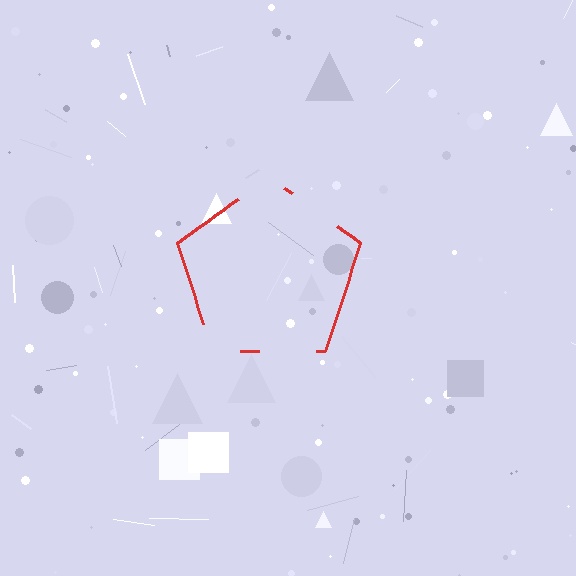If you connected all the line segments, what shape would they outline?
They would outline a pentagon.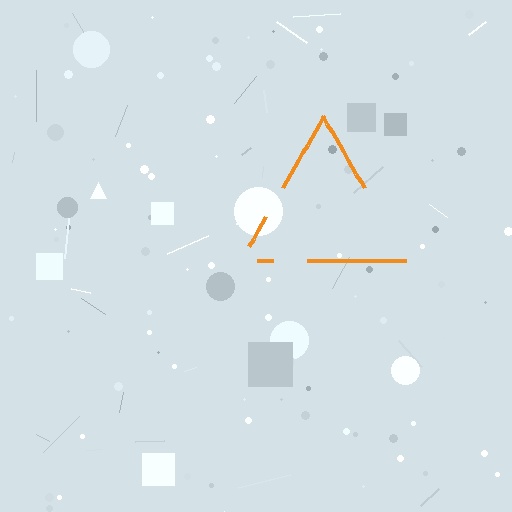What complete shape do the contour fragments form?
The contour fragments form a triangle.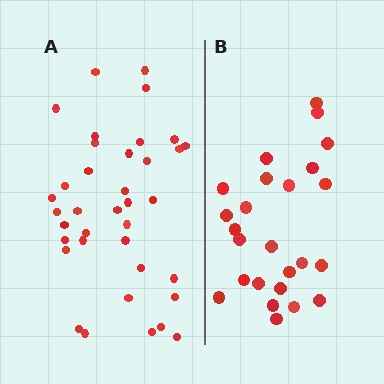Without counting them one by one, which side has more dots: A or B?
Region A (the left region) has more dots.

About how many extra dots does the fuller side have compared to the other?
Region A has roughly 12 or so more dots than region B.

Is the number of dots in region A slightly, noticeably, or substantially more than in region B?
Region A has substantially more. The ratio is roughly 1.5 to 1.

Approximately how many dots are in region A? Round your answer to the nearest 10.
About 40 dots. (The exact count is 37, which rounds to 40.)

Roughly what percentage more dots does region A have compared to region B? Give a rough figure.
About 50% more.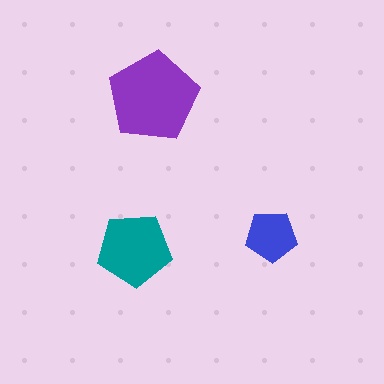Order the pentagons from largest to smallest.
the purple one, the teal one, the blue one.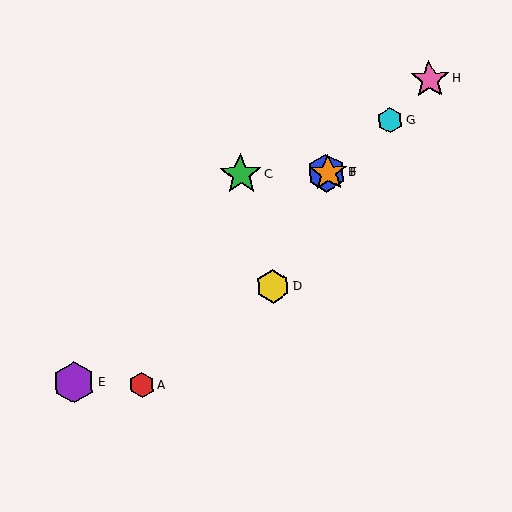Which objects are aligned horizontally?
Objects B, C, F are aligned horizontally.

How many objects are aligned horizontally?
3 objects (B, C, F) are aligned horizontally.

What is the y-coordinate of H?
Object H is at y≈79.